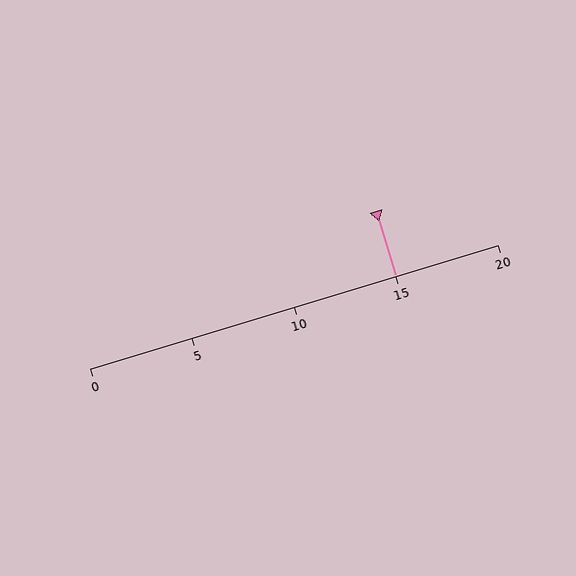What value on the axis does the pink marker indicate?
The marker indicates approximately 15.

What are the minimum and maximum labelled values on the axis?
The axis runs from 0 to 20.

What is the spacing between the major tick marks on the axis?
The major ticks are spaced 5 apart.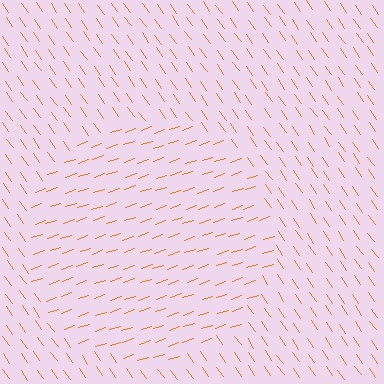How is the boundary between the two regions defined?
The boundary is defined purely by a change in line orientation (approximately 74 degrees difference). All lines are the same color and thickness.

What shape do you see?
I see a circle.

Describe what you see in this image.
The image is filled with small orange line segments. A circle region in the image has lines oriented differently from the surrounding lines, creating a visible texture boundary.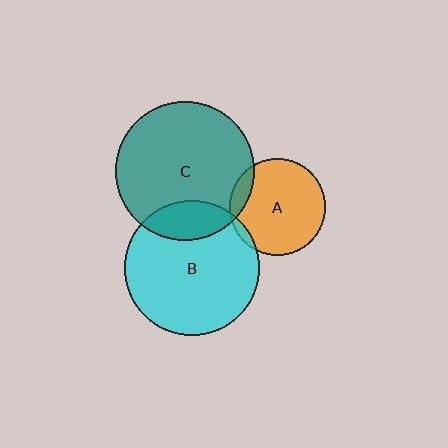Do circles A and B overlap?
Yes.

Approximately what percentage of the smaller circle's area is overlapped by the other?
Approximately 5%.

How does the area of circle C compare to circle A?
Approximately 2.1 times.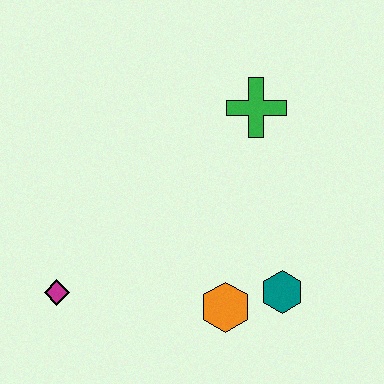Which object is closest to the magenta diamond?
The orange hexagon is closest to the magenta diamond.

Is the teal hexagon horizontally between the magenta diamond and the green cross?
No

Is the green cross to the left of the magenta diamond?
No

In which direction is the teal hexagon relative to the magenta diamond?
The teal hexagon is to the right of the magenta diamond.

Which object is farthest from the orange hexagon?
The green cross is farthest from the orange hexagon.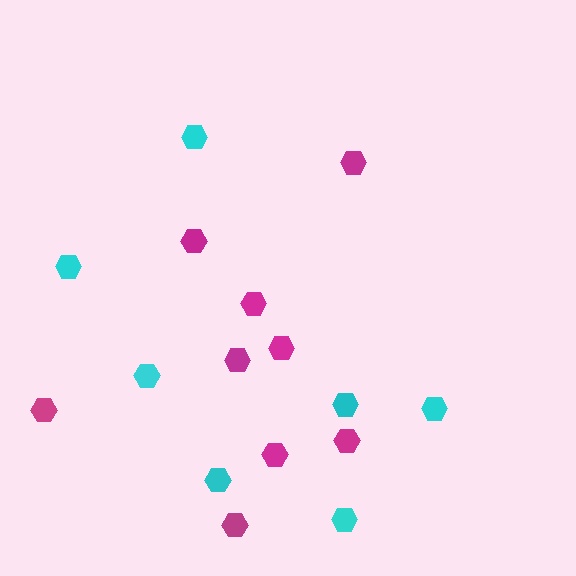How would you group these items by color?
There are 2 groups: one group of magenta hexagons (9) and one group of cyan hexagons (7).